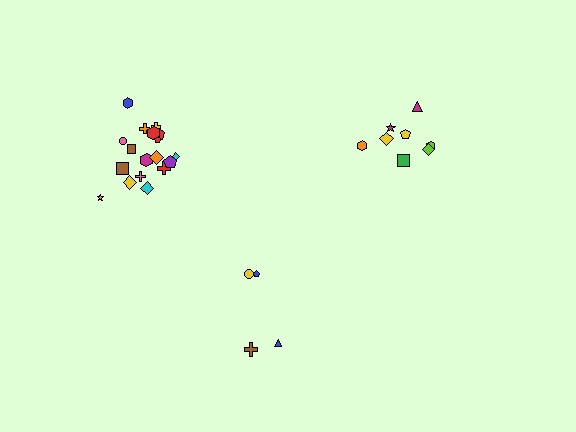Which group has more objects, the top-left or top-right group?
The top-left group.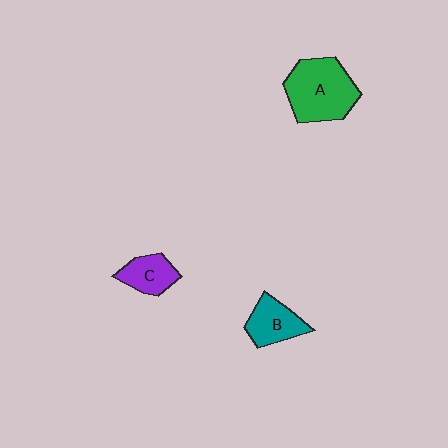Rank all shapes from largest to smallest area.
From largest to smallest: A (green), B (teal), C (purple).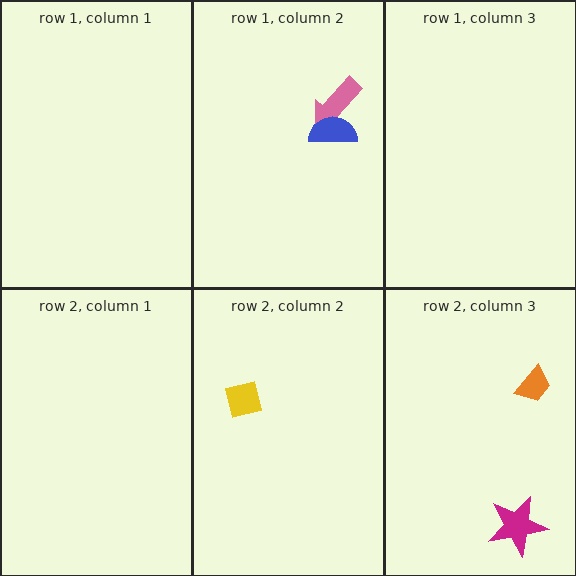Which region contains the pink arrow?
The row 1, column 2 region.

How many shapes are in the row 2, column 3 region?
2.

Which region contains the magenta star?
The row 2, column 3 region.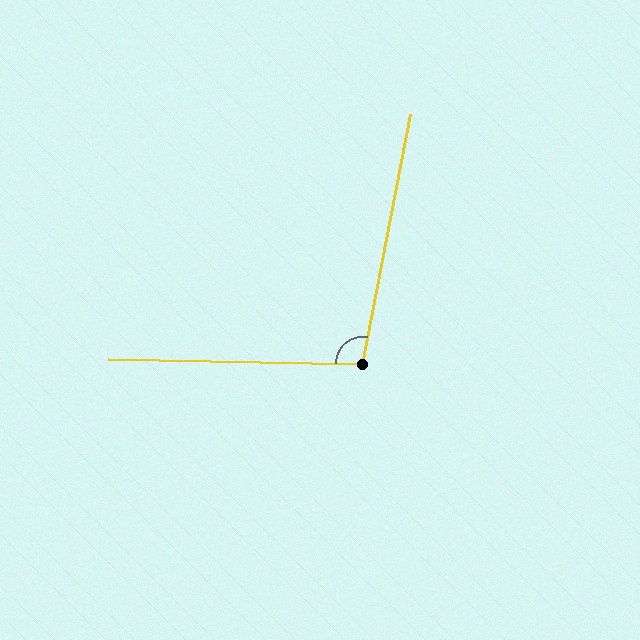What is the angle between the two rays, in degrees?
Approximately 100 degrees.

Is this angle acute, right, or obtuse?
It is obtuse.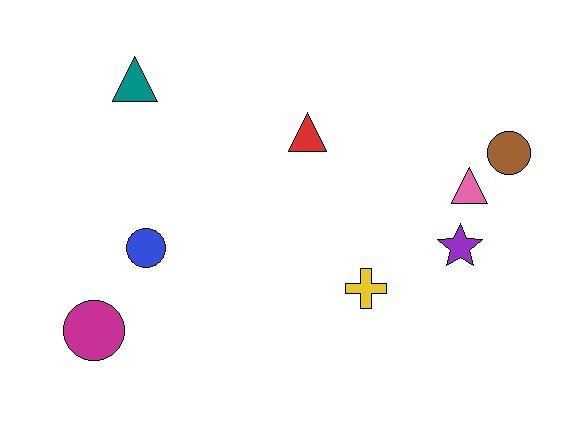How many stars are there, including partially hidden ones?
There is 1 star.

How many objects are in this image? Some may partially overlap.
There are 8 objects.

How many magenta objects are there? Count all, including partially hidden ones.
There is 1 magenta object.